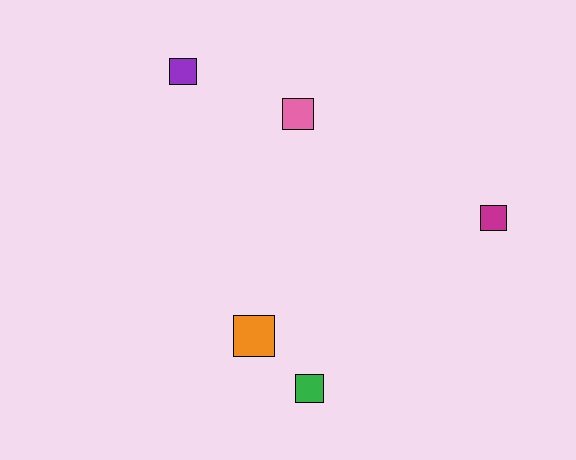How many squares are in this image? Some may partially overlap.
There are 5 squares.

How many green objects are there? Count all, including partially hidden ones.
There is 1 green object.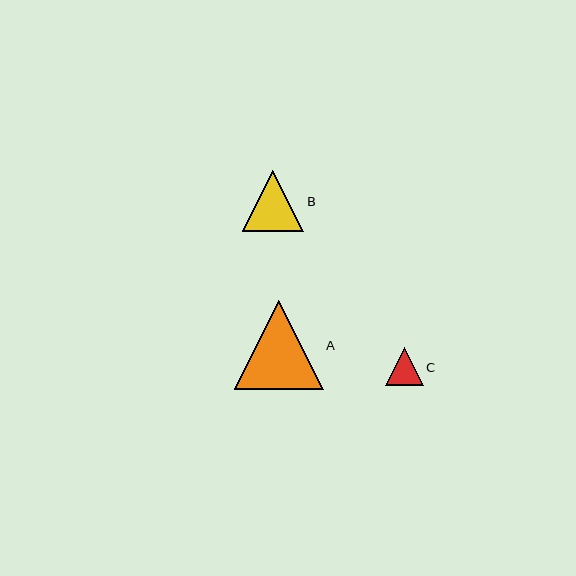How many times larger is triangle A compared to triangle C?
Triangle A is approximately 2.3 times the size of triangle C.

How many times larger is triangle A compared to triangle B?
Triangle A is approximately 1.5 times the size of triangle B.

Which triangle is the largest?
Triangle A is the largest with a size of approximately 89 pixels.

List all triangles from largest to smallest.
From largest to smallest: A, B, C.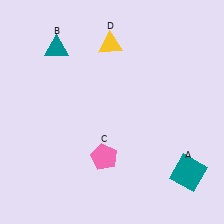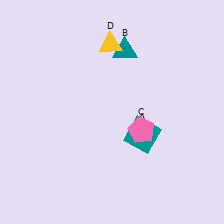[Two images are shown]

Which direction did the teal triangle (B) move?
The teal triangle (B) moved right.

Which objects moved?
The objects that moved are: the teal square (A), the teal triangle (B), the pink pentagon (C).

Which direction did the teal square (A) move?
The teal square (A) moved left.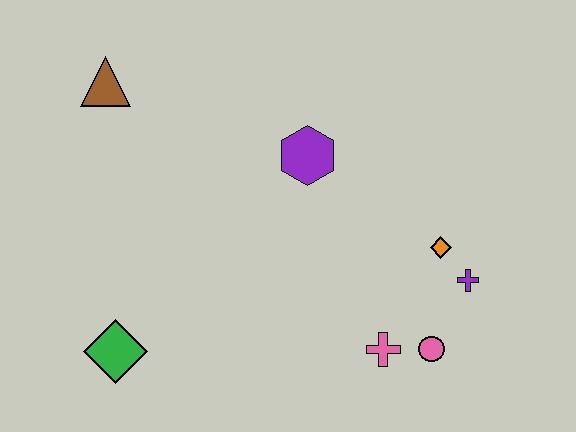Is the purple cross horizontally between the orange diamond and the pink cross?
No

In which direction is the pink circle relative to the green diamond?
The pink circle is to the right of the green diamond.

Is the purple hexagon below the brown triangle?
Yes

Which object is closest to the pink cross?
The pink circle is closest to the pink cross.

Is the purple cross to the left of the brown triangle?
No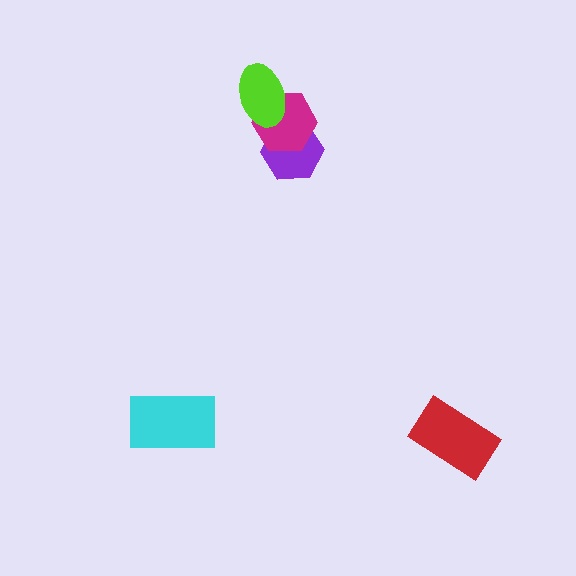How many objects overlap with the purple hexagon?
1 object overlaps with the purple hexagon.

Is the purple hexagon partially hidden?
Yes, it is partially covered by another shape.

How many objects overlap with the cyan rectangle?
0 objects overlap with the cyan rectangle.